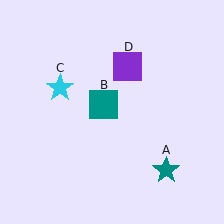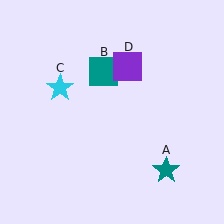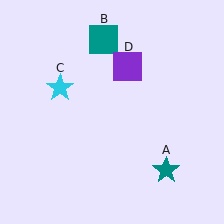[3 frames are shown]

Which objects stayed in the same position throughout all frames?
Teal star (object A) and cyan star (object C) and purple square (object D) remained stationary.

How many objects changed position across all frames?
1 object changed position: teal square (object B).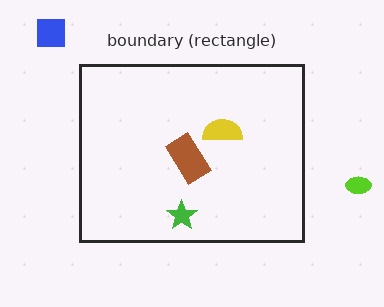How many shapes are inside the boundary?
3 inside, 2 outside.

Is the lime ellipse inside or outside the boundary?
Outside.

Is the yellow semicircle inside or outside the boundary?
Inside.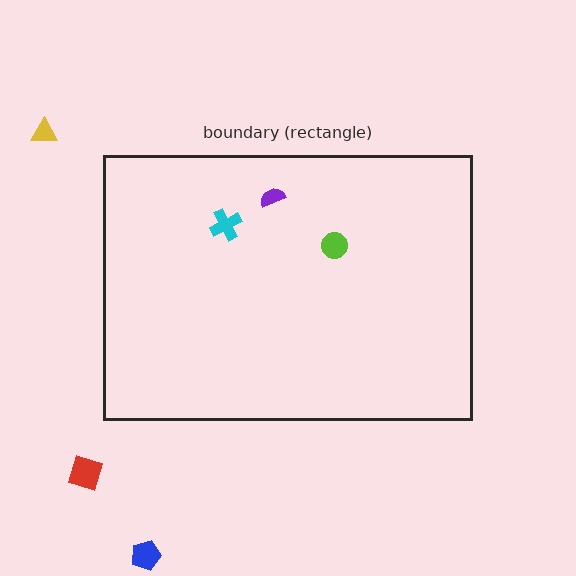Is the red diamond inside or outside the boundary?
Outside.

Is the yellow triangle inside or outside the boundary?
Outside.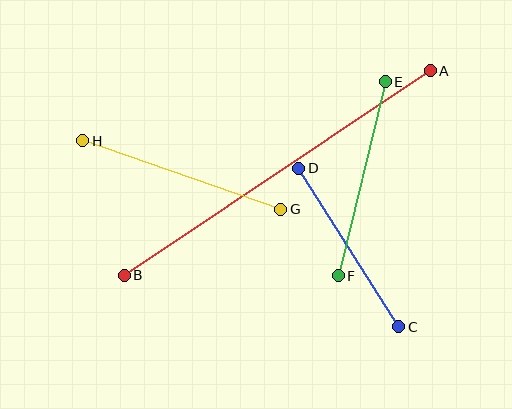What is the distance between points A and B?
The distance is approximately 368 pixels.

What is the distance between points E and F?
The distance is approximately 200 pixels.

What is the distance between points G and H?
The distance is approximately 210 pixels.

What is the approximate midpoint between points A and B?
The midpoint is at approximately (277, 173) pixels.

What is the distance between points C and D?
The distance is approximately 187 pixels.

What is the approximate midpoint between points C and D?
The midpoint is at approximately (349, 248) pixels.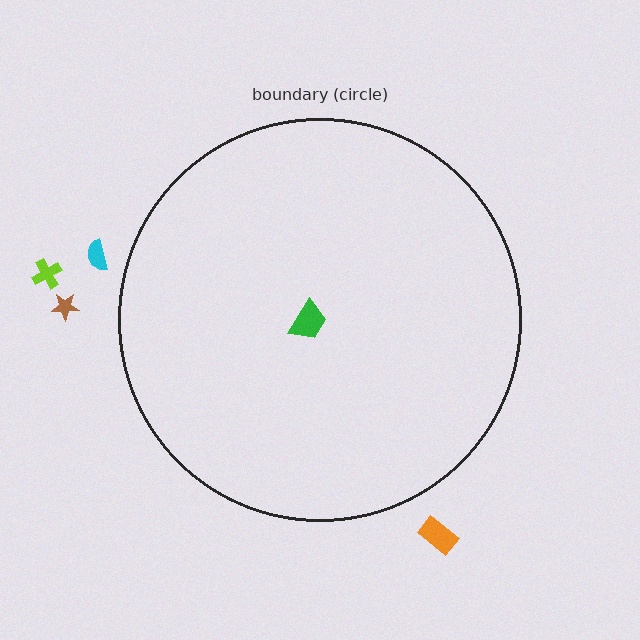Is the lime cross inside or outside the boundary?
Outside.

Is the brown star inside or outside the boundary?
Outside.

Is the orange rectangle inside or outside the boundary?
Outside.